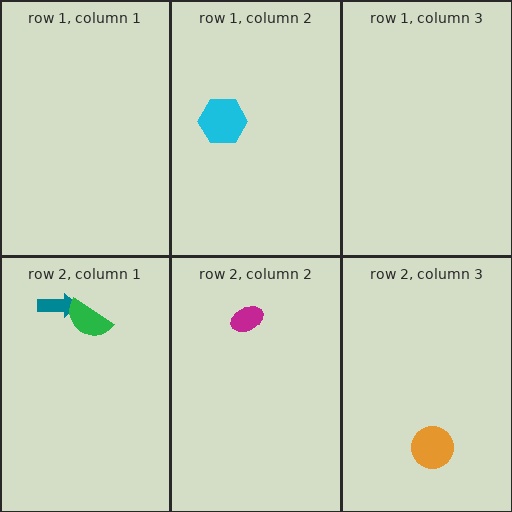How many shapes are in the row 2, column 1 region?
2.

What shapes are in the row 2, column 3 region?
The orange circle.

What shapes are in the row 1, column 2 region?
The cyan hexagon.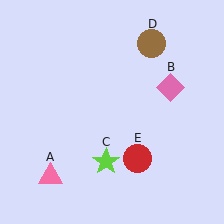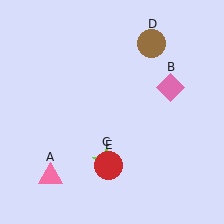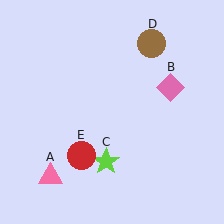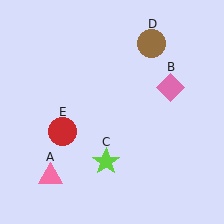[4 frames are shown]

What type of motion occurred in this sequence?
The red circle (object E) rotated clockwise around the center of the scene.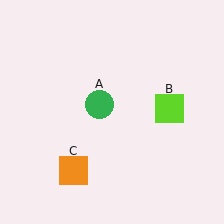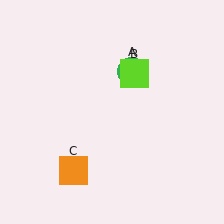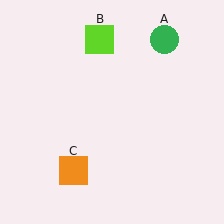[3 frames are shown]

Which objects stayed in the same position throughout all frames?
Orange square (object C) remained stationary.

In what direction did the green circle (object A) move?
The green circle (object A) moved up and to the right.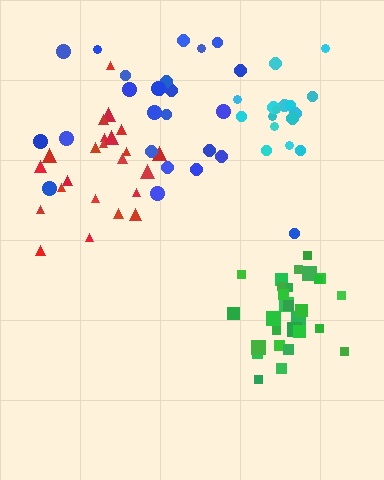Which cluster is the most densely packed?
Green.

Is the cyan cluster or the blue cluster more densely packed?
Cyan.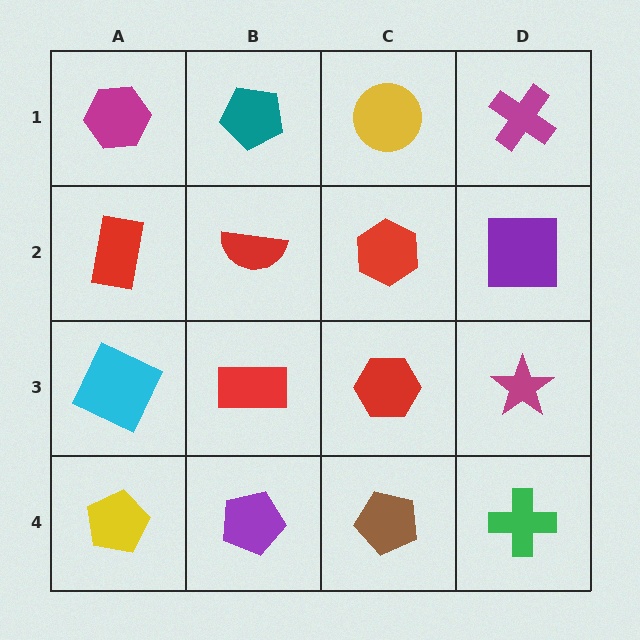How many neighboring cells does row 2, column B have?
4.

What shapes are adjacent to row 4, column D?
A magenta star (row 3, column D), a brown pentagon (row 4, column C).